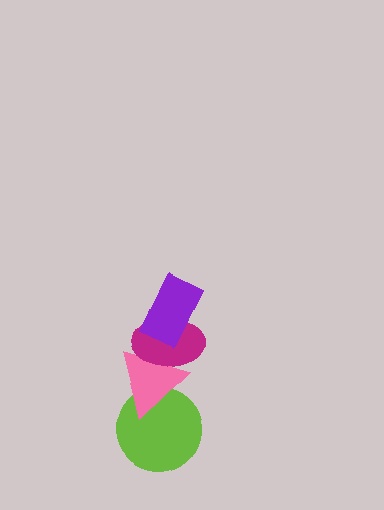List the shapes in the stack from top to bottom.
From top to bottom: the purple rectangle, the magenta ellipse, the pink triangle, the lime circle.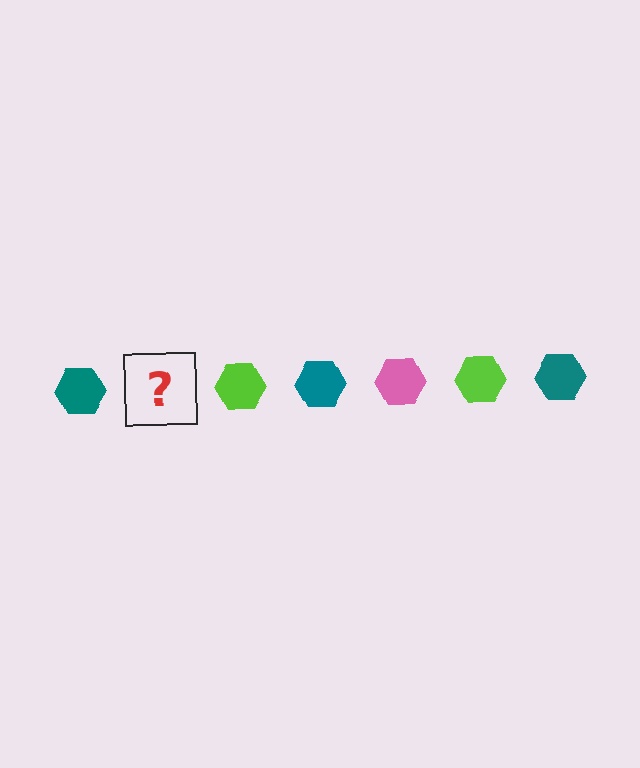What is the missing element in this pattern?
The missing element is a pink hexagon.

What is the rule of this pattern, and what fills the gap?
The rule is that the pattern cycles through teal, pink, lime hexagons. The gap should be filled with a pink hexagon.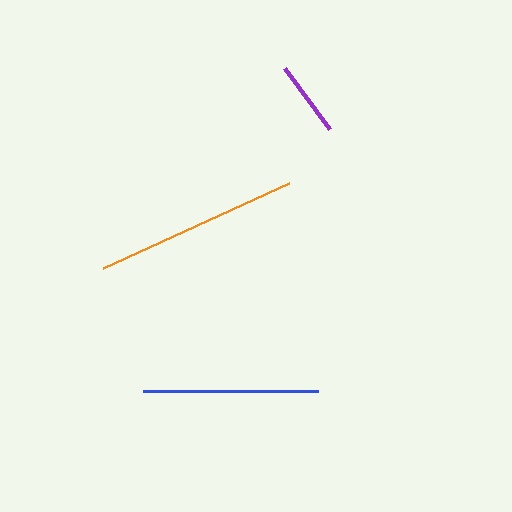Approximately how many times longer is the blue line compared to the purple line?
The blue line is approximately 2.3 times the length of the purple line.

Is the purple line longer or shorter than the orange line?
The orange line is longer than the purple line.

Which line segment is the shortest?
The purple line is the shortest at approximately 77 pixels.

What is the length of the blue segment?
The blue segment is approximately 174 pixels long.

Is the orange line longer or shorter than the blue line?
The orange line is longer than the blue line.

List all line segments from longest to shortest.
From longest to shortest: orange, blue, purple.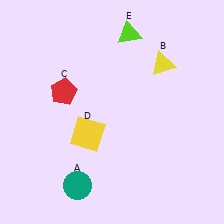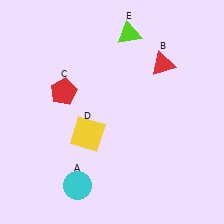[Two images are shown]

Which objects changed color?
A changed from teal to cyan. B changed from yellow to red.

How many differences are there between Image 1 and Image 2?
There are 2 differences between the two images.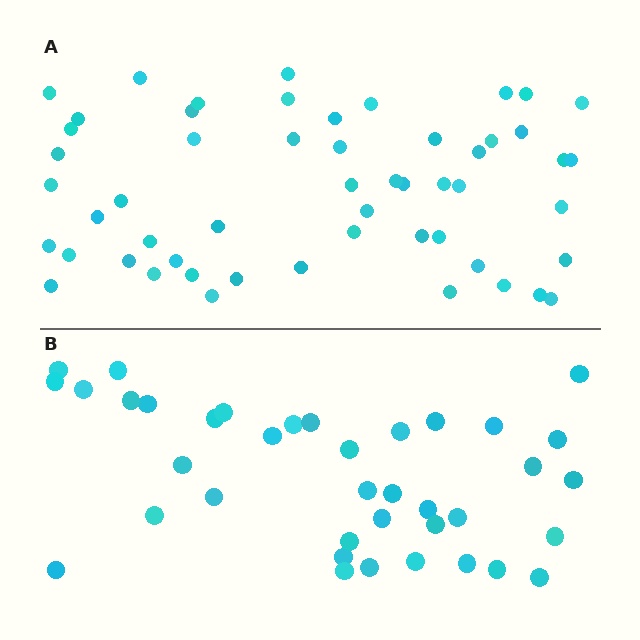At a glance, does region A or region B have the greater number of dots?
Region A (the top region) has more dots.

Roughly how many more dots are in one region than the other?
Region A has approximately 15 more dots than region B.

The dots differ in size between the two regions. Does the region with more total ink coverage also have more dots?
No. Region B has more total ink coverage because its dots are larger, but region A actually contains more individual dots. Total area can be misleading — the number of items is what matters here.